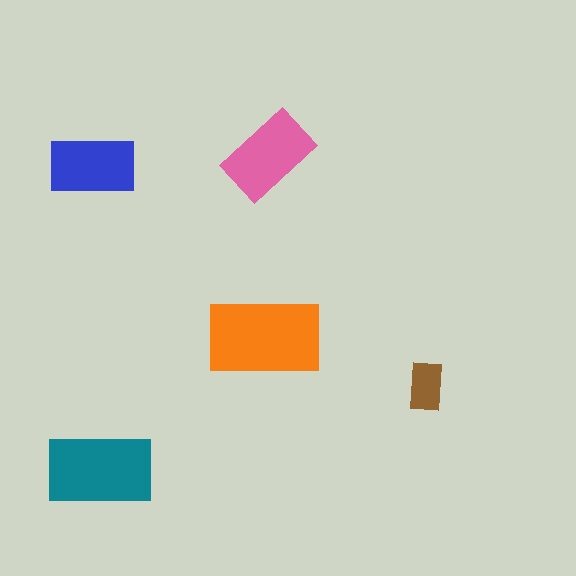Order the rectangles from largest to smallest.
the orange one, the teal one, the pink one, the blue one, the brown one.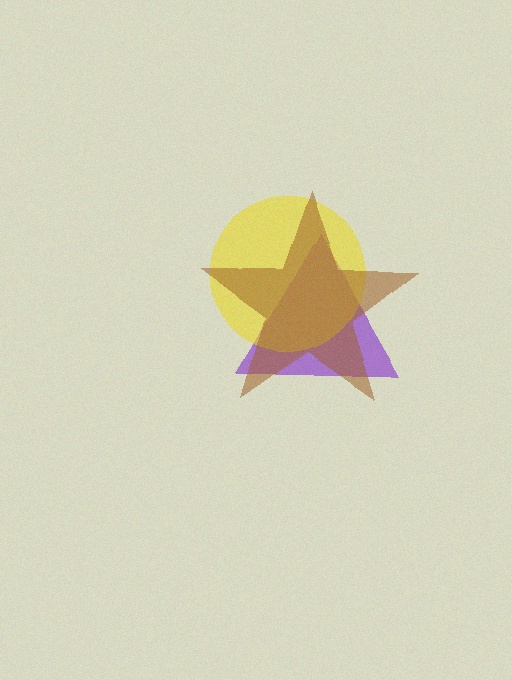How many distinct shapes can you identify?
There are 3 distinct shapes: a purple triangle, a yellow circle, a brown star.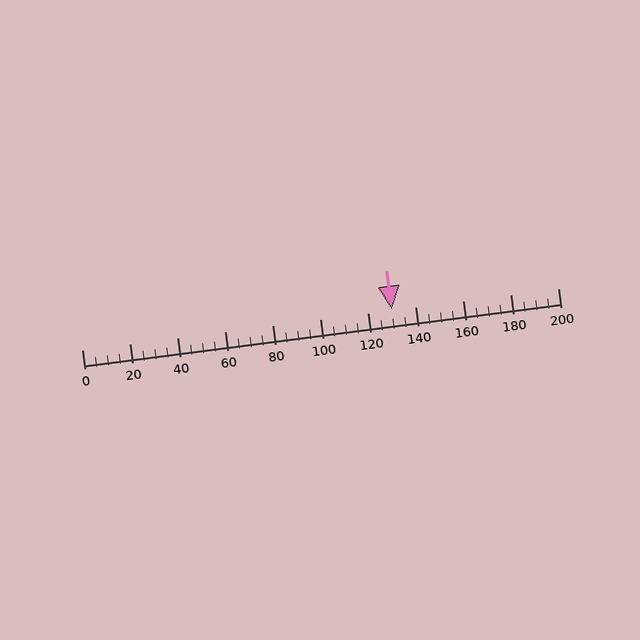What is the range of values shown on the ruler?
The ruler shows values from 0 to 200.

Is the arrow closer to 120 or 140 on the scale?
The arrow is closer to 140.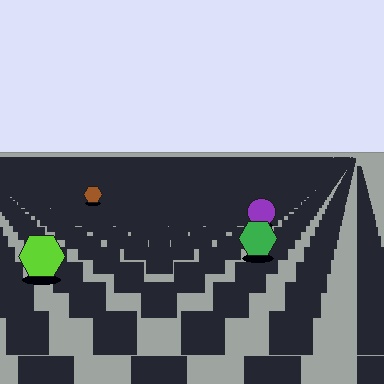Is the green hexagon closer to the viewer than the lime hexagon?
No. The lime hexagon is closer — you can tell from the texture gradient: the ground texture is coarser near it.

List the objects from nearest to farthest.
From nearest to farthest: the lime hexagon, the green hexagon, the purple circle, the brown hexagon.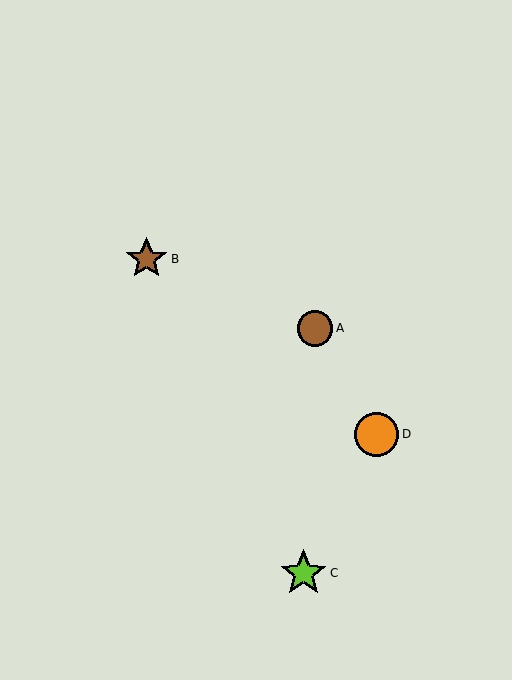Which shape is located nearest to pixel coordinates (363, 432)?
The orange circle (labeled D) at (376, 434) is nearest to that location.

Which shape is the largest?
The lime star (labeled C) is the largest.